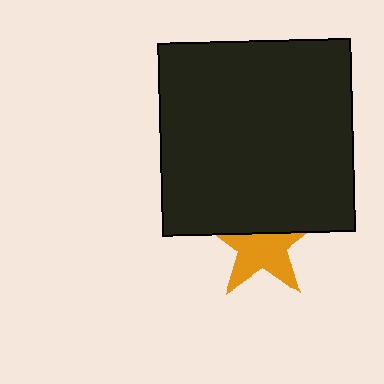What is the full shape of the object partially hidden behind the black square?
The partially hidden object is an orange star.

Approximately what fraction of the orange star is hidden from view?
Roughly 38% of the orange star is hidden behind the black square.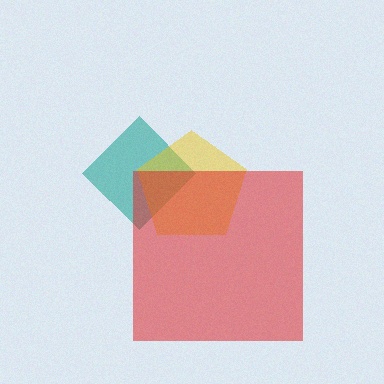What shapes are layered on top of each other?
The layered shapes are: a teal diamond, a yellow pentagon, a red square.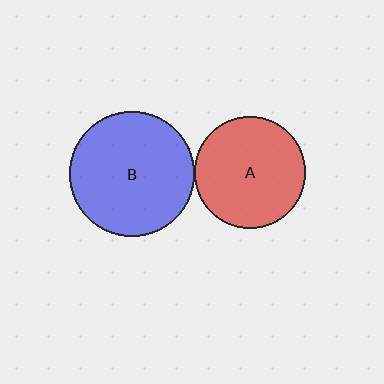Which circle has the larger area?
Circle B (blue).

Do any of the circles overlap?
No, none of the circles overlap.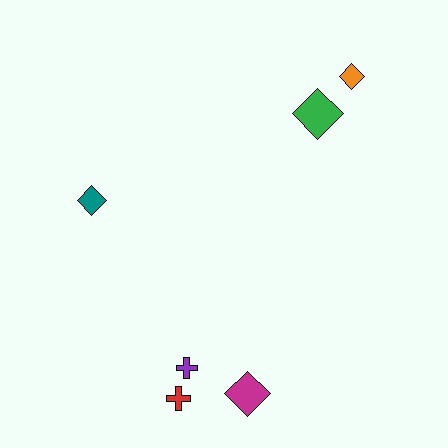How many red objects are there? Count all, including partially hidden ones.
There is 1 red object.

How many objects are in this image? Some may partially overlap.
There are 6 objects.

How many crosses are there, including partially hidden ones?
There are 2 crosses.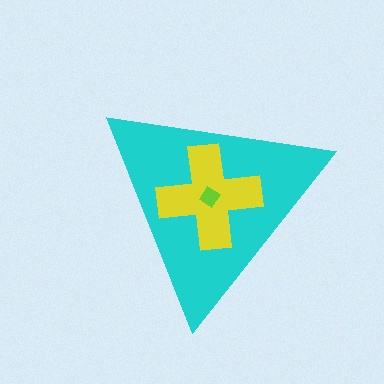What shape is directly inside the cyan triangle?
The yellow cross.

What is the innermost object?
The lime diamond.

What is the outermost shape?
The cyan triangle.